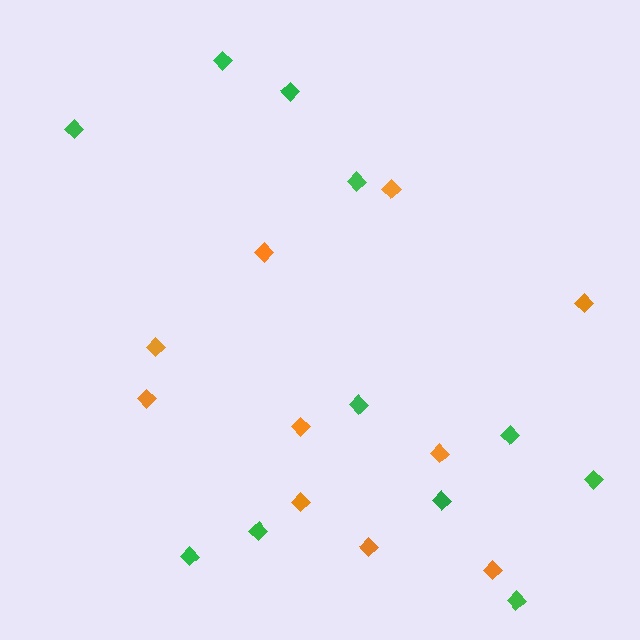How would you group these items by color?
There are 2 groups: one group of orange diamonds (10) and one group of green diamonds (11).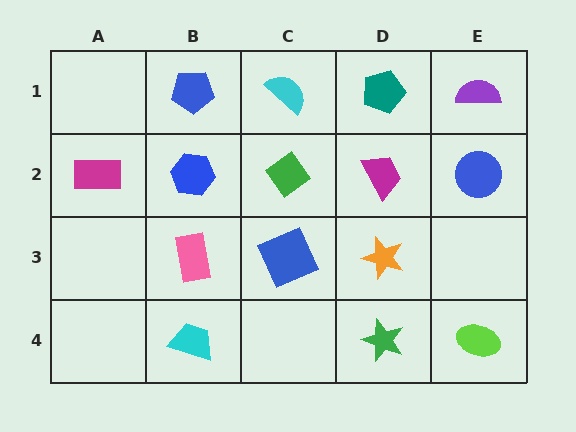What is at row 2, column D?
A magenta trapezoid.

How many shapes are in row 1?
4 shapes.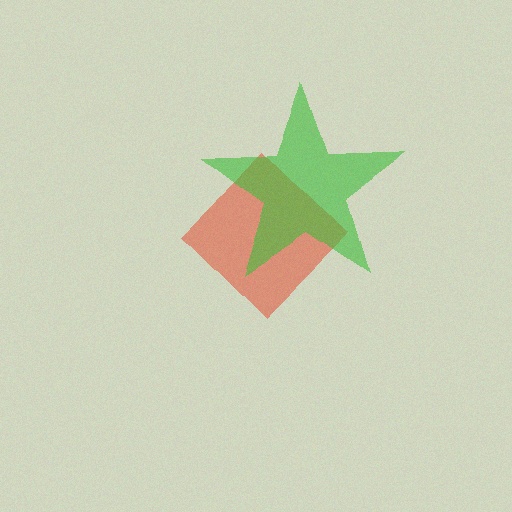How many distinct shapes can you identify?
There are 2 distinct shapes: a red diamond, a green star.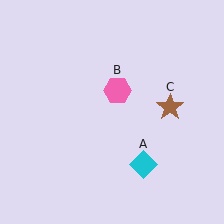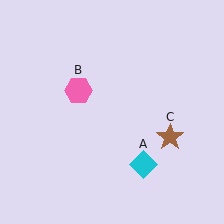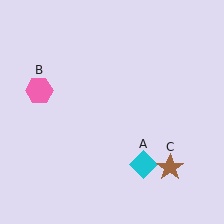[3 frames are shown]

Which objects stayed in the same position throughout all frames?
Cyan diamond (object A) remained stationary.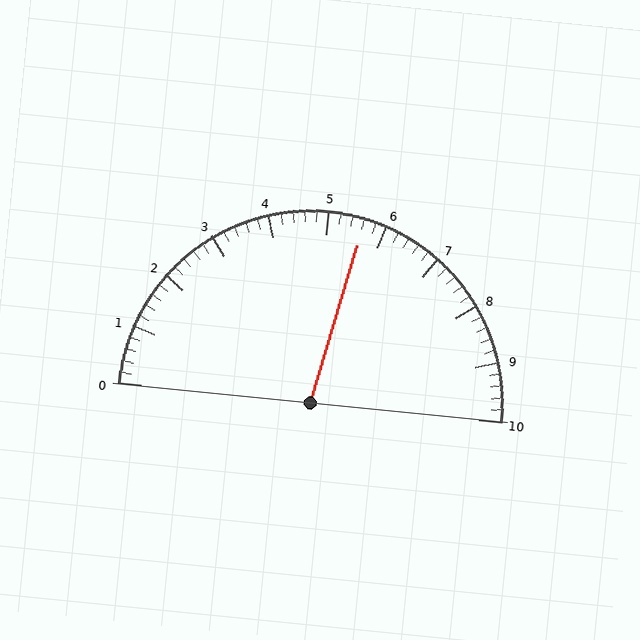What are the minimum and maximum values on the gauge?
The gauge ranges from 0 to 10.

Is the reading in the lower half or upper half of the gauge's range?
The reading is in the upper half of the range (0 to 10).